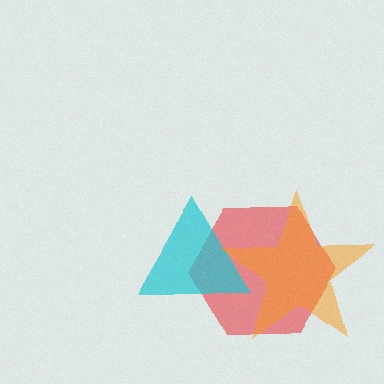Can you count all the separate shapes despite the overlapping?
Yes, there are 3 separate shapes.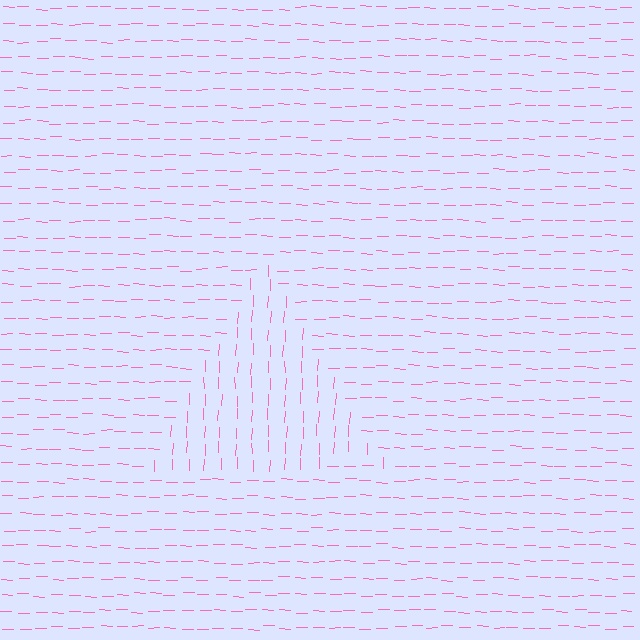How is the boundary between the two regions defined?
The boundary is defined purely by a change in line orientation (approximately 89 degrees difference). All lines are the same color and thickness.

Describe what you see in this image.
The image is filled with small pink line segments. A triangle region in the image has lines oriented differently from the surrounding lines, creating a visible texture boundary.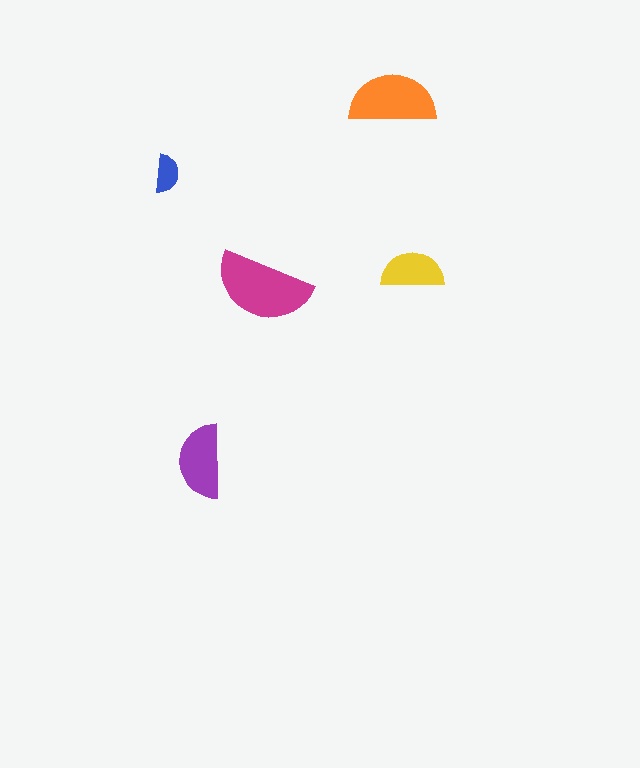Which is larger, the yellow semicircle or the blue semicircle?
The yellow one.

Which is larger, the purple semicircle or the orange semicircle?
The orange one.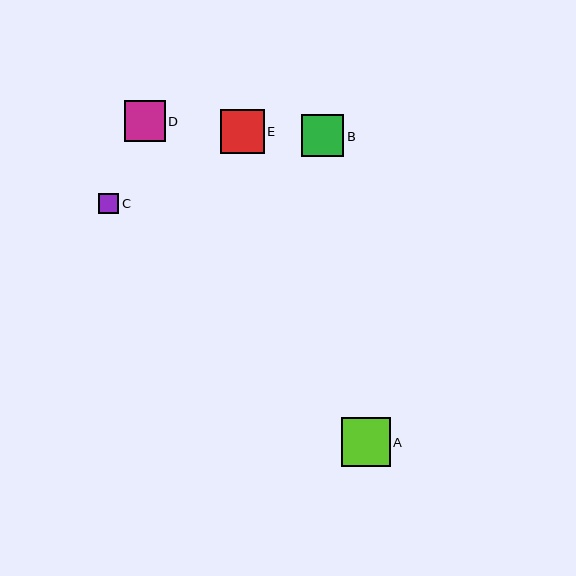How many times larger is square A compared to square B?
Square A is approximately 1.2 times the size of square B.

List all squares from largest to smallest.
From largest to smallest: A, E, B, D, C.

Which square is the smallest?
Square C is the smallest with a size of approximately 20 pixels.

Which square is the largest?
Square A is the largest with a size of approximately 49 pixels.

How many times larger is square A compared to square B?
Square A is approximately 1.2 times the size of square B.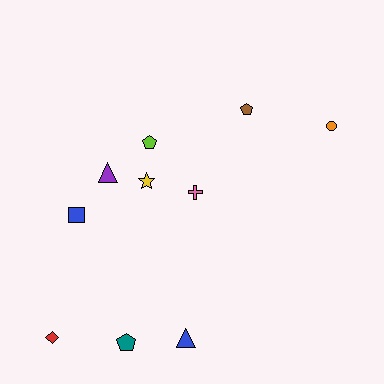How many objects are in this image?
There are 10 objects.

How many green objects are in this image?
There are no green objects.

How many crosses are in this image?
There is 1 cross.